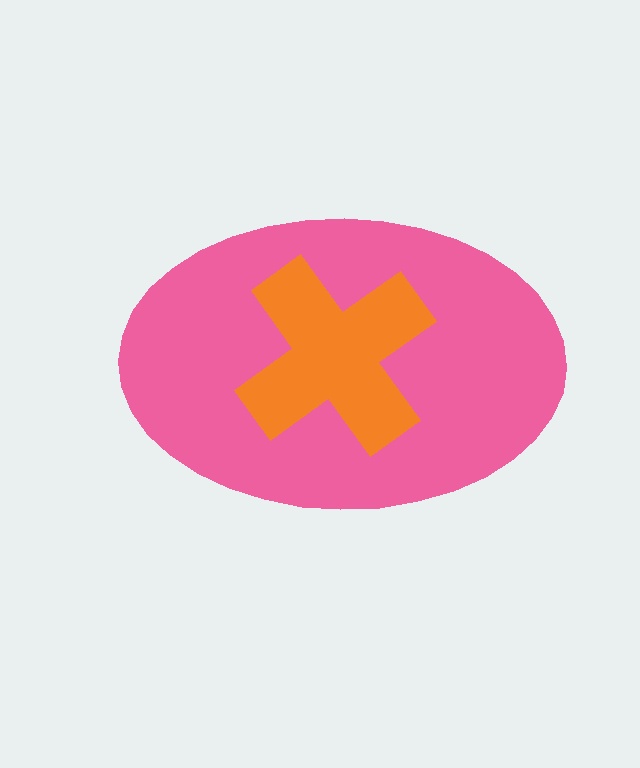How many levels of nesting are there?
2.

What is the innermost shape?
The orange cross.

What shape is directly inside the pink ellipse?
The orange cross.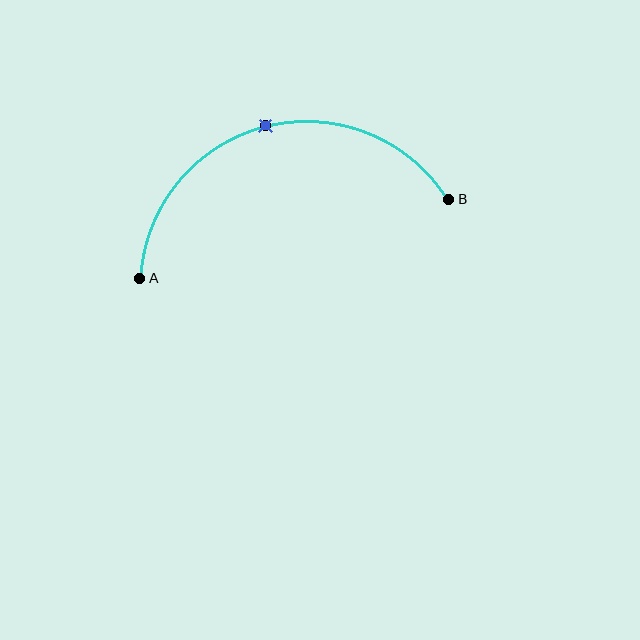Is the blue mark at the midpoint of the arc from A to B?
Yes. The blue mark lies on the arc at equal arc-length from both A and B — it is the arc midpoint.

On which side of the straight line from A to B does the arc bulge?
The arc bulges above the straight line connecting A and B.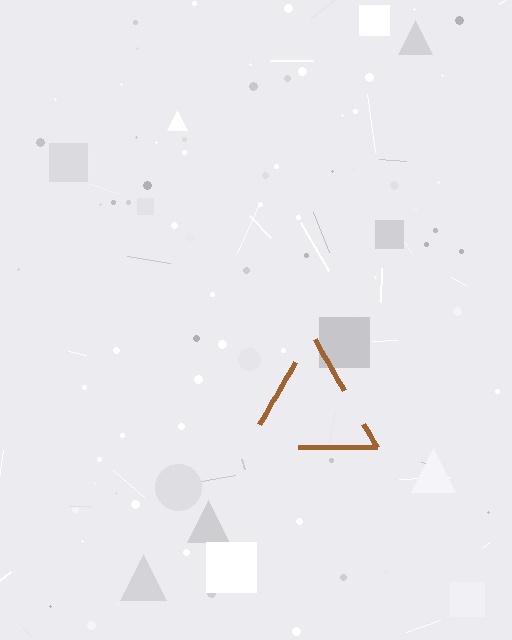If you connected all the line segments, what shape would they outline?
They would outline a triangle.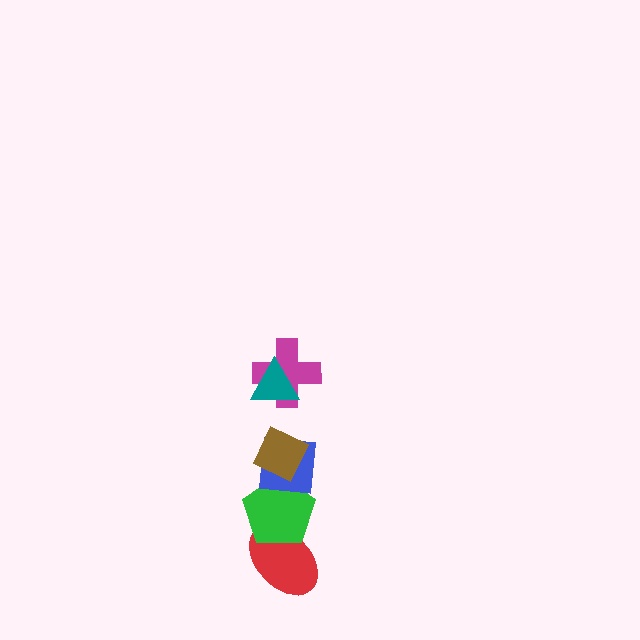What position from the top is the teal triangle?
The teal triangle is 1st from the top.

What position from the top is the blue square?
The blue square is 4th from the top.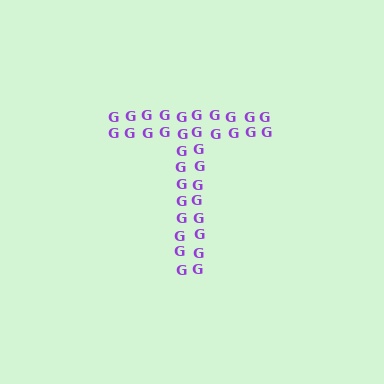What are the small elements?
The small elements are letter G's.